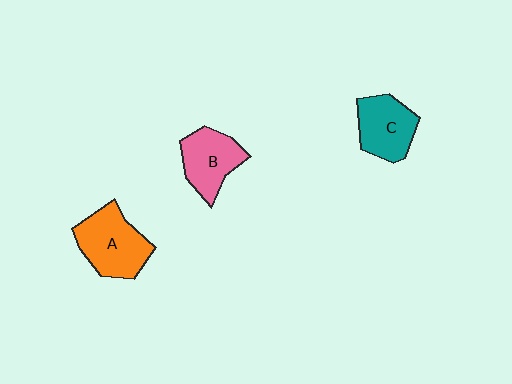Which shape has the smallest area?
Shape B (pink).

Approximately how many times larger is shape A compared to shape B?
Approximately 1.2 times.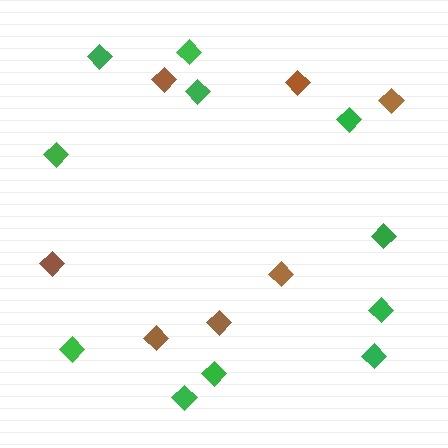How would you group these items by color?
There are 2 groups: one group of green diamonds (11) and one group of brown diamonds (7).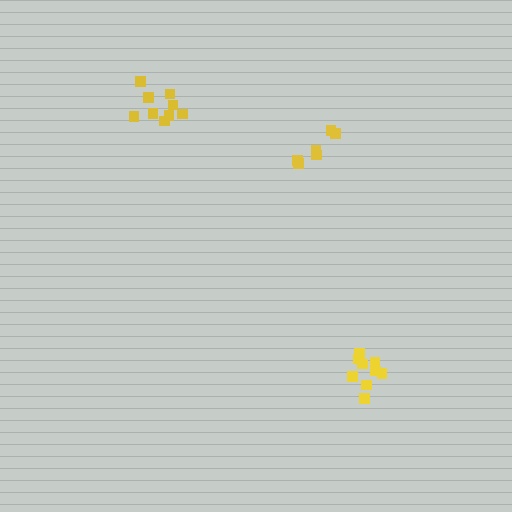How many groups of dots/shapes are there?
There are 3 groups.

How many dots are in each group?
Group 1: 9 dots, Group 2: 9 dots, Group 3: 6 dots (24 total).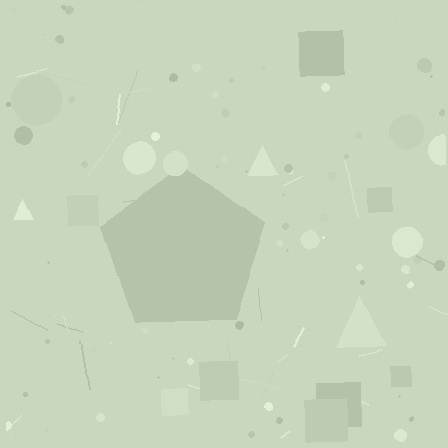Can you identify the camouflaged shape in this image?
The camouflaged shape is a pentagon.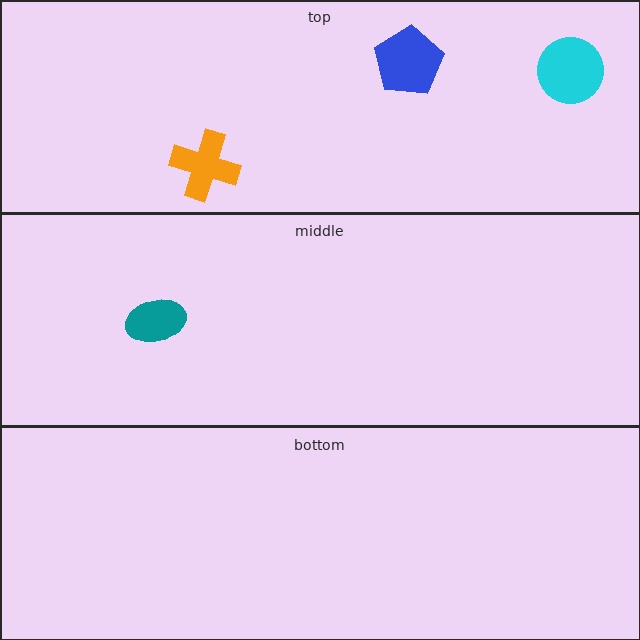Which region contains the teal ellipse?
The middle region.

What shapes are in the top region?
The blue pentagon, the orange cross, the cyan circle.